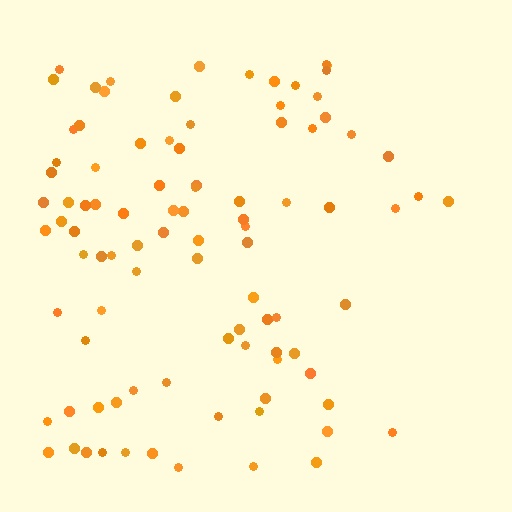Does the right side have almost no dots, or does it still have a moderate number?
Still a moderate number, just noticeably fewer than the left.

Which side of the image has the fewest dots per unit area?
The right.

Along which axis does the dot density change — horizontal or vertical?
Horizontal.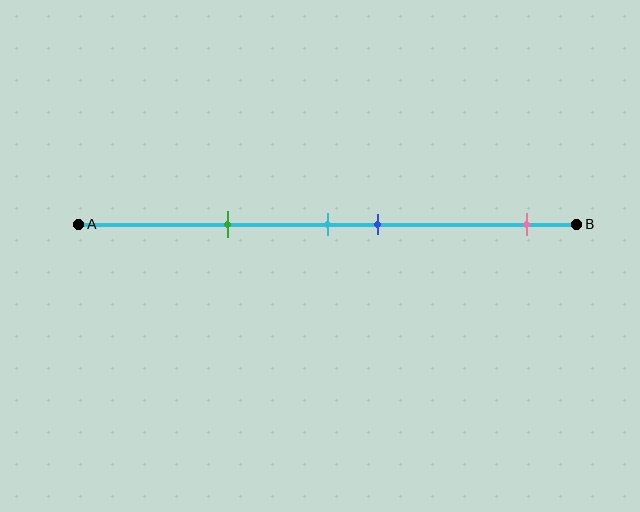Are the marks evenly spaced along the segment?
No, the marks are not evenly spaced.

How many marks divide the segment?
There are 4 marks dividing the segment.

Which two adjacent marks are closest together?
The cyan and blue marks are the closest adjacent pair.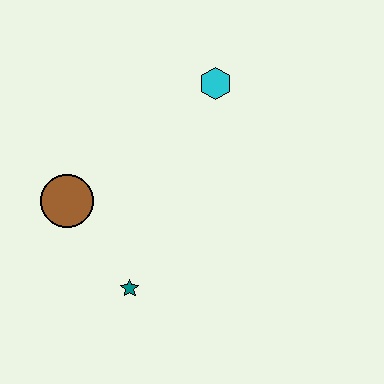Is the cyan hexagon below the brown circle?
No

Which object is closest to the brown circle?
The teal star is closest to the brown circle.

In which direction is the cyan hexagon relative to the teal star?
The cyan hexagon is above the teal star.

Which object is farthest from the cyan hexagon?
The teal star is farthest from the cyan hexagon.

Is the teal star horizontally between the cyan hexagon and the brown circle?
Yes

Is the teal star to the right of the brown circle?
Yes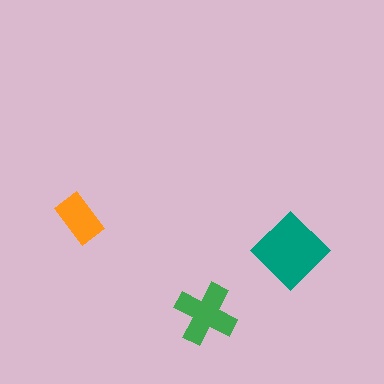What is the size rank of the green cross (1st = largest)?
2nd.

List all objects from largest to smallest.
The teal diamond, the green cross, the orange rectangle.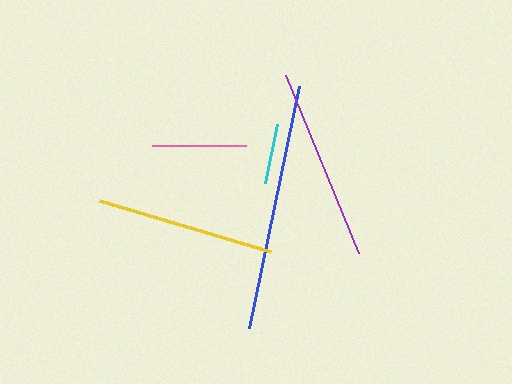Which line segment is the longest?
The blue line is the longest at approximately 247 pixels.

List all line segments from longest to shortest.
From longest to shortest: blue, purple, yellow, pink, cyan.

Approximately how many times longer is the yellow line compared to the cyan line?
The yellow line is approximately 3.0 times the length of the cyan line.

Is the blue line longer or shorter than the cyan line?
The blue line is longer than the cyan line.